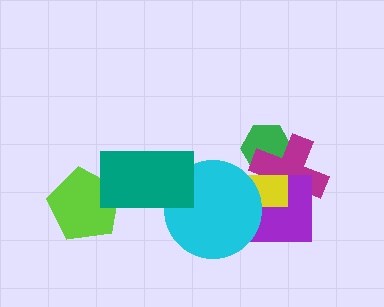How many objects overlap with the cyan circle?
3 objects overlap with the cyan circle.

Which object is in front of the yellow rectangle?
The cyan circle is in front of the yellow rectangle.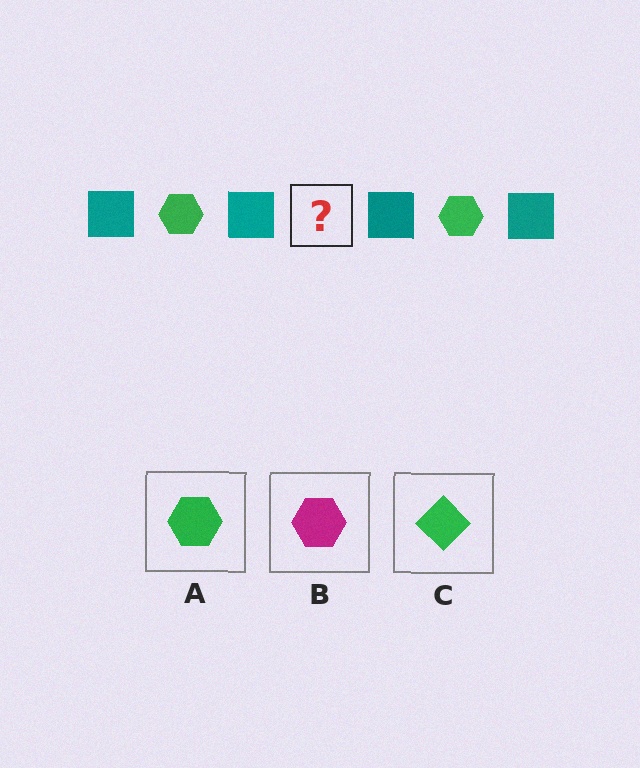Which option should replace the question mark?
Option A.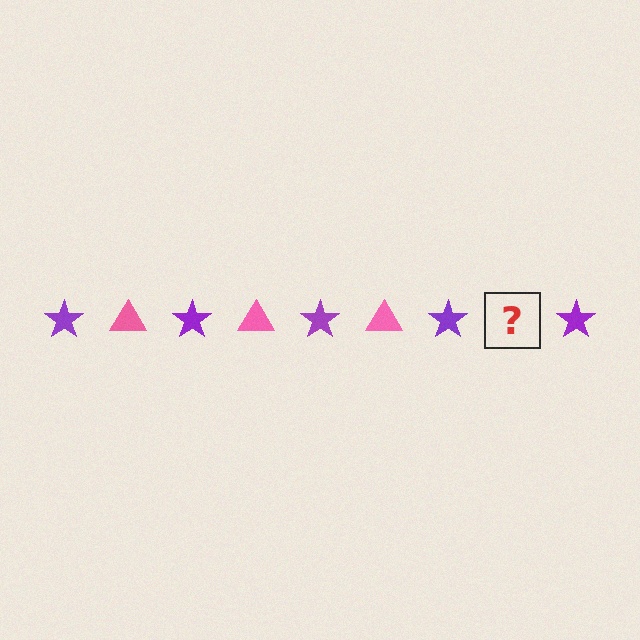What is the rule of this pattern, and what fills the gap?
The rule is that the pattern alternates between purple star and pink triangle. The gap should be filled with a pink triangle.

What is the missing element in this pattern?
The missing element is a pink triangle.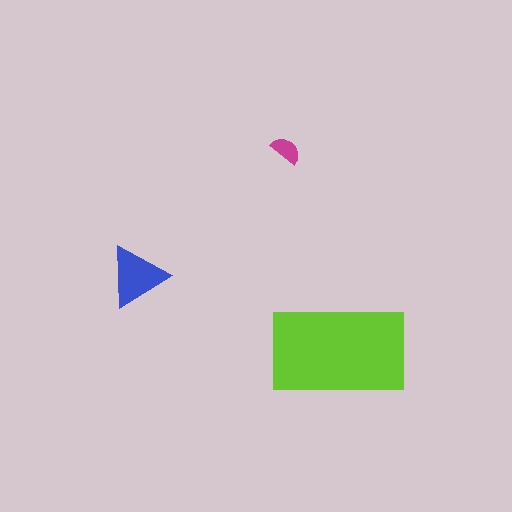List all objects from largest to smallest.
The lime rectangle, the blue triangle, the magenta semicircle.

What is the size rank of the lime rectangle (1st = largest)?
1st.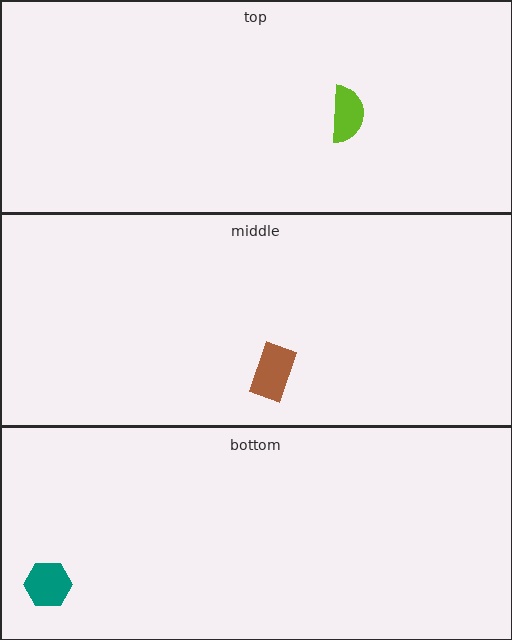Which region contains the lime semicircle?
The top region.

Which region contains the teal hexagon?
The bottom region.